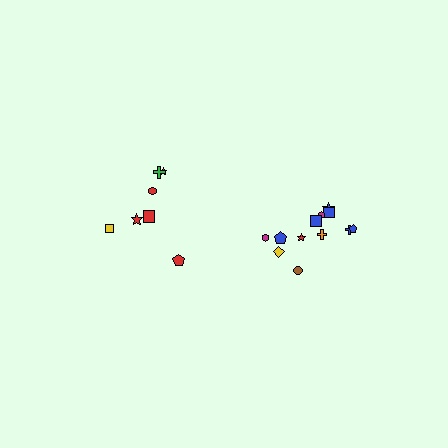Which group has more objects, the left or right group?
The right group.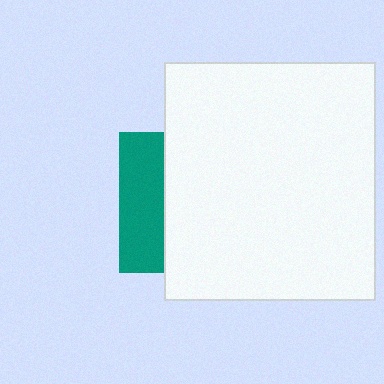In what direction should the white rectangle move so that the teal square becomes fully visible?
The white rectangle should move right. That is the shortest direction to clear the overlap and leave the teal square fully visible.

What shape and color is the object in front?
The object in front is a white rectangle.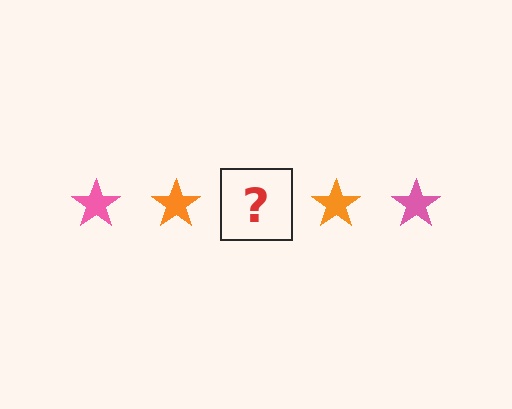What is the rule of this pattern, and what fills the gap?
The rule is that the pattern cycles through pink, orange stars. The gap should be filled with a pink star.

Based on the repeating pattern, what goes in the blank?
The blank should be a pink star.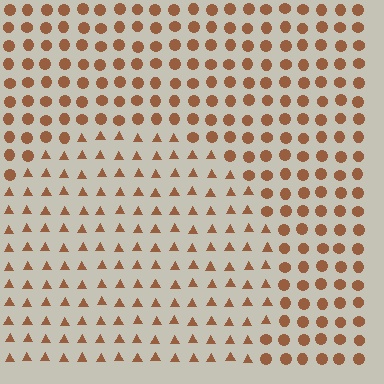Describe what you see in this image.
The image is filled with small brown elements arranged in a uniform grid. A circle-shaped region contains triangles, while the surrounding area contains circles. The boundary is defined purely by the change in element shape.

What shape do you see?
I see a circle.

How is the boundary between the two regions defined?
The boundary is defined by a change in element shape: triangles inside vs. circles outside. All elements share the same color and spacing.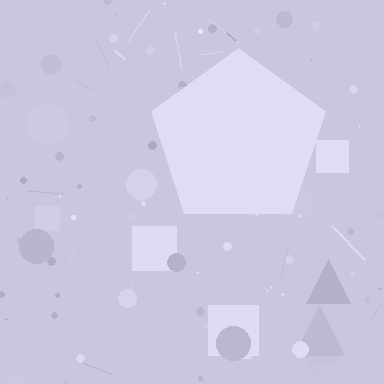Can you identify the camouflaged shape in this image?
The camouflaged shape is a pentagon.